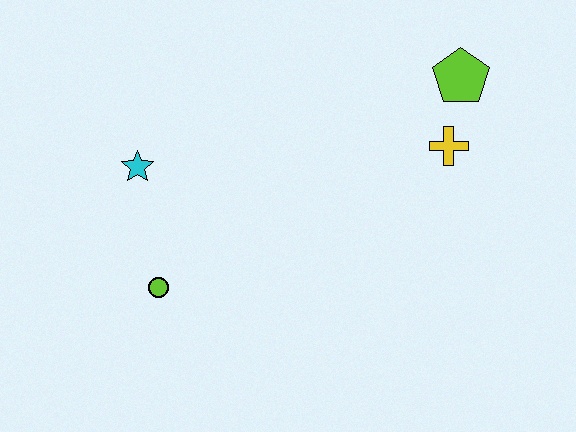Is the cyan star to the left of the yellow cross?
Yes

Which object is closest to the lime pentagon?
The yellow cross is closest to the lime pentagon.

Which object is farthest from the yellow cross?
The lime circle is farthest from the yellow cross.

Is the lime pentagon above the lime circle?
Yes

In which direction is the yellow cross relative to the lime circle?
The yellow cross is to the right of the lime circle.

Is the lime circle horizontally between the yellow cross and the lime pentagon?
No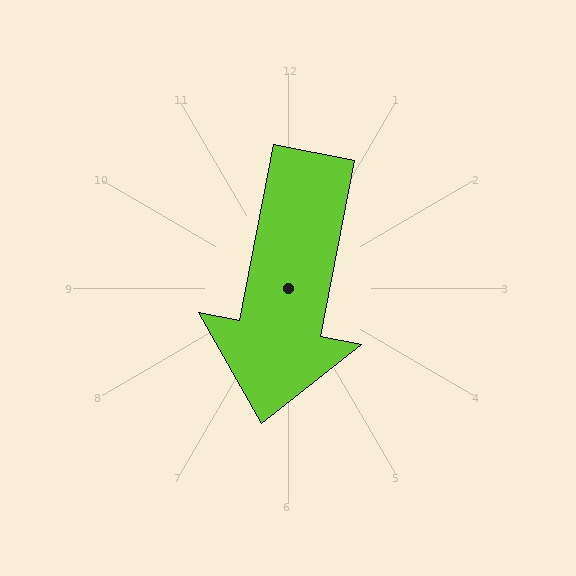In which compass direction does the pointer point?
South.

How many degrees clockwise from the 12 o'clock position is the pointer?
Approximately 191 degrees.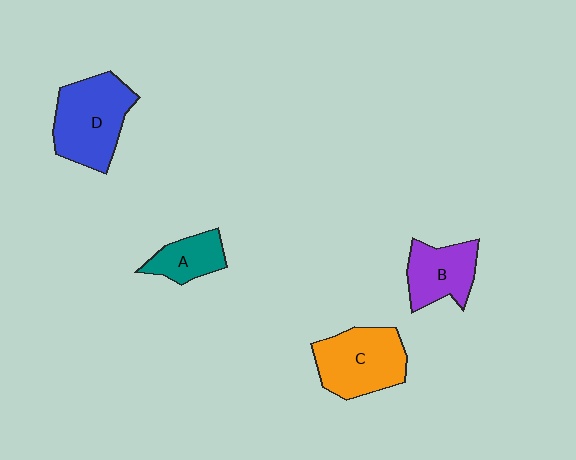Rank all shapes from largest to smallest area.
From largest to smallest: D (blue), C (orange), B (purple), A (teal).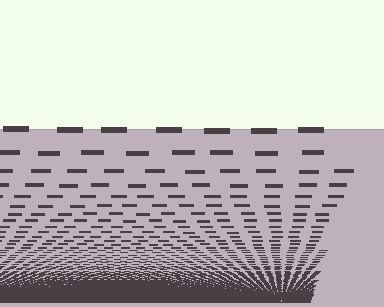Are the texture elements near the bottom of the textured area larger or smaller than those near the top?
Smaller. The gradient is inverted — elements near the bottom are smaller and denser.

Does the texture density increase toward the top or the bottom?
Density increases toward the bottom.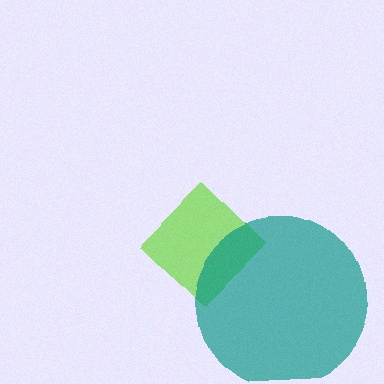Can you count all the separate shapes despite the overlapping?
Yes, there are 2 separate shapes.